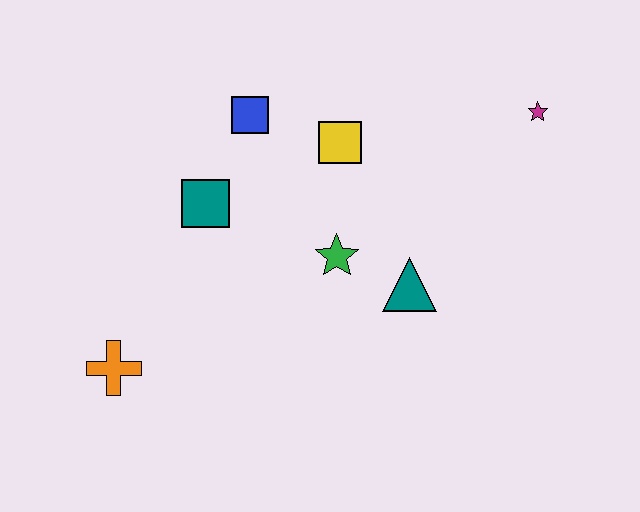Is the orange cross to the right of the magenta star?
No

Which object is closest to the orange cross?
The teal square is closest to the orange cross.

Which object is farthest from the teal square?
The magenta star is farthest from the teal square.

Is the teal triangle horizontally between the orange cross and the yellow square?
No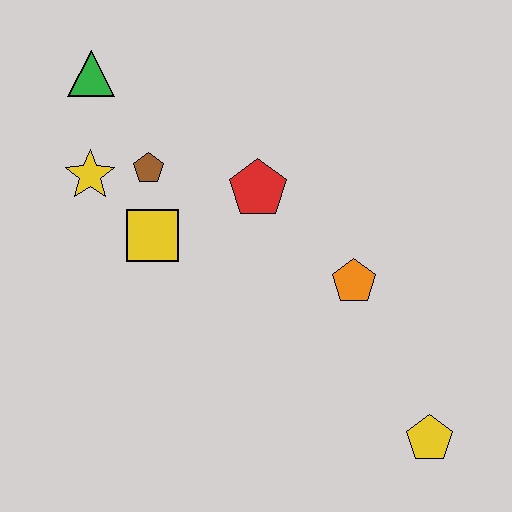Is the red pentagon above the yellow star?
No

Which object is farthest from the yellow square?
The yellow pentagon is farthest from the yellow square.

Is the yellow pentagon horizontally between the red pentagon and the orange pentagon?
No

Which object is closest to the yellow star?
The brown pentagon is closest to the yellow star.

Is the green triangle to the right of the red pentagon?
No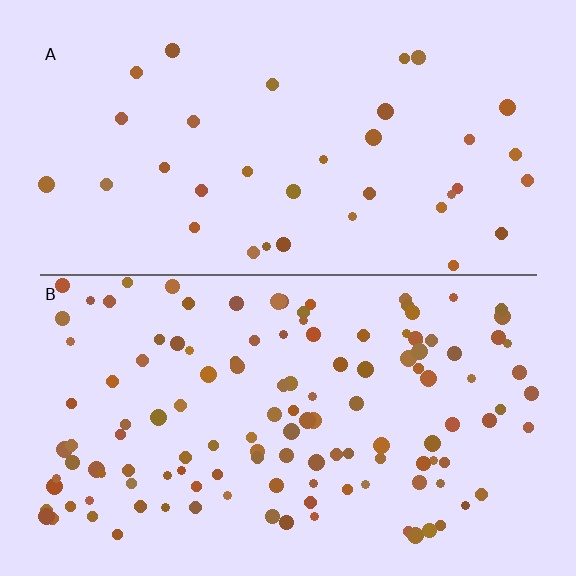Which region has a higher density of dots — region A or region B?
B (the bottom).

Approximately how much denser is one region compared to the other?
Approximately 3.5× — region B over region A.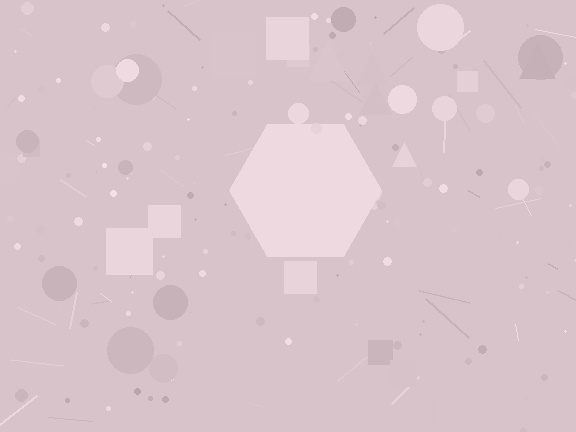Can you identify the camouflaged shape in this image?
The camouflaged shape is a hexagon.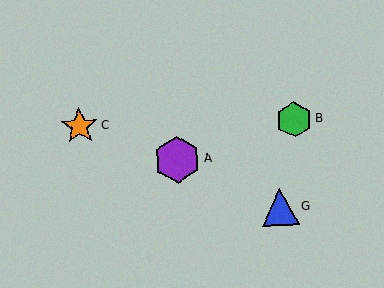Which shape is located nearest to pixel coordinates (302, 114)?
The green hexagon (labeled B) at (294, 120) is nearest to that location.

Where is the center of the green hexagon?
The center of the green hexagon is at (294, 120).